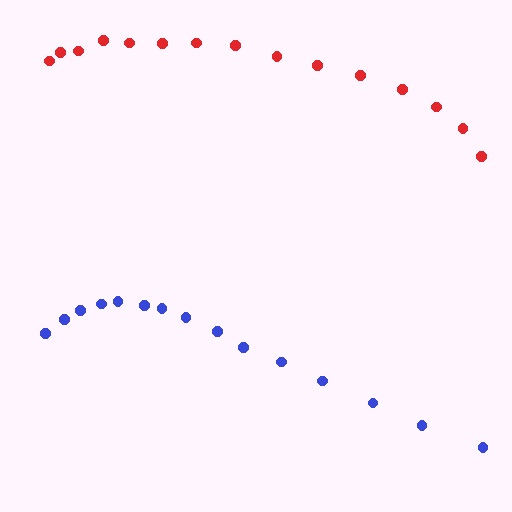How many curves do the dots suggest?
There are 2 distinct paths.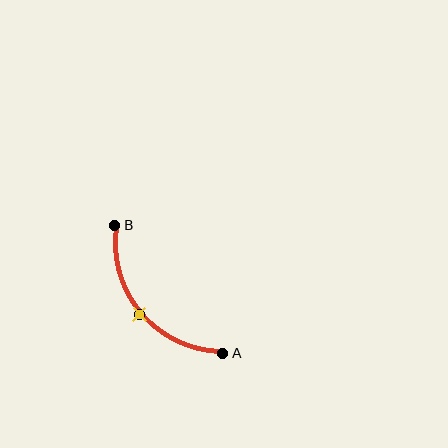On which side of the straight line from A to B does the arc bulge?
The arc bulges below and to the left of the straight line connecting A and B.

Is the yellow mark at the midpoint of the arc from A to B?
Yes. The yellow mark lies on the arc at equal arc-length from both A and B — it is the arc midpoint.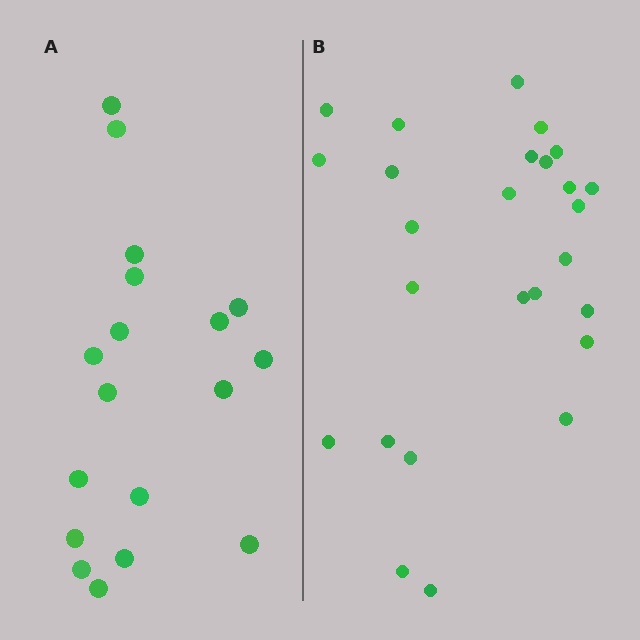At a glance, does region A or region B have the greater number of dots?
Region B (the right region) has more dots.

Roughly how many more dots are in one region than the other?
Region B has roughly 8 or so more dots than region A.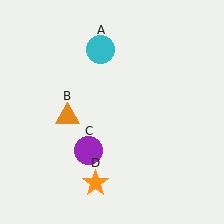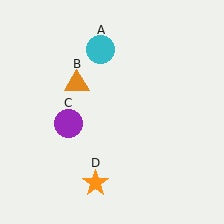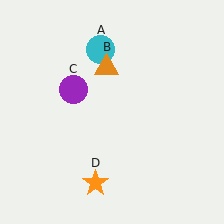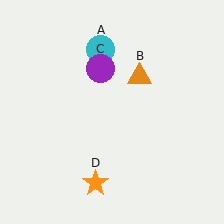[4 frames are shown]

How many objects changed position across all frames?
2 objects changed position: orange triangle (object B), purple circle (object C).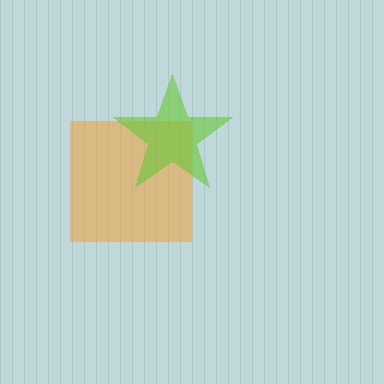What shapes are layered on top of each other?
The layered shapes are: an orange square, a lime star.